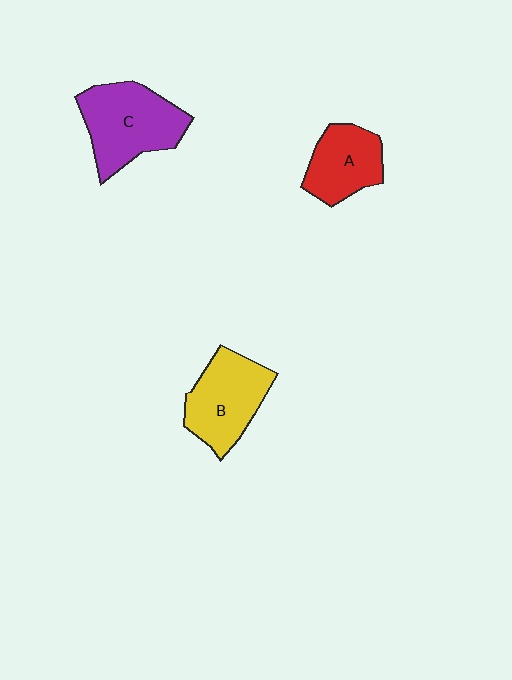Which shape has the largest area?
Shape C (purple).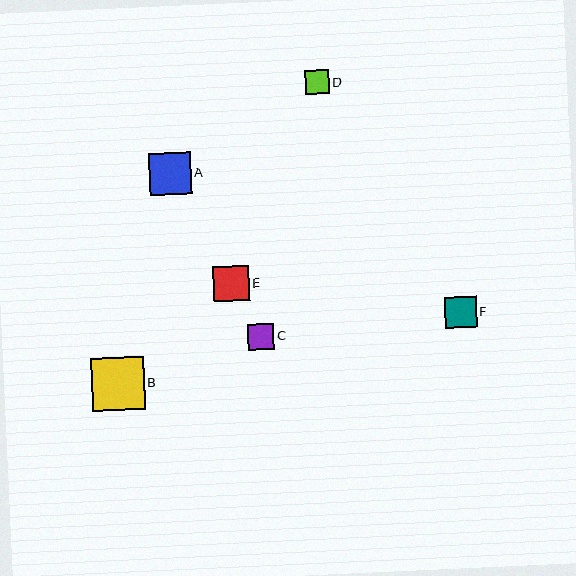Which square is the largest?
Square B is the largest with a size of approximately 53 pixels.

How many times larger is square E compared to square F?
Square E is approximately 1.1 times the size of square F.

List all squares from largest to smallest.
From largest to smallest: B, A, E, F, C, D.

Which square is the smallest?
Square D is the smallest with a size of approximately 23 pixels.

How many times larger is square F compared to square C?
Square F is approximately 1.2 times the size of square C.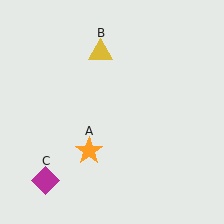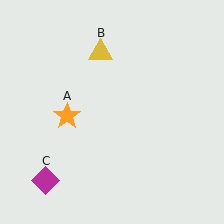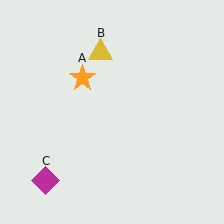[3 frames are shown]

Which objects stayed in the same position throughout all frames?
Yellow triangle (object B) and magenta diamond (object C) remained stationary.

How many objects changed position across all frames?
1 object changed position: orange star (object A).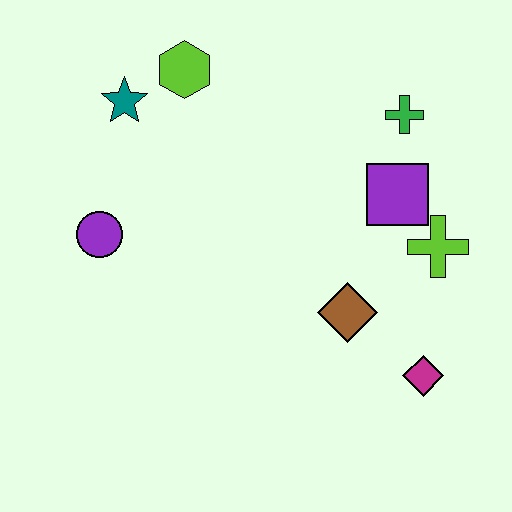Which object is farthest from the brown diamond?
The teal star is farthest from the brown diamond.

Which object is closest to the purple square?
The lime cross is closest to the purple square.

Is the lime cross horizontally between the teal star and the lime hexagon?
No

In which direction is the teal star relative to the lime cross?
The teal star is to the left of the lime cross.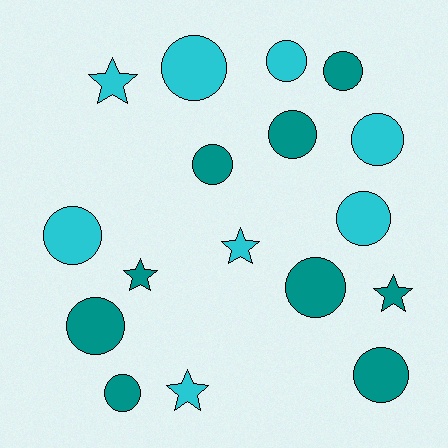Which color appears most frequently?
Teal, with 9 objects.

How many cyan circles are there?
There are 5 cyan circles.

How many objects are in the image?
There are 17 objects.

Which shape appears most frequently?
Circle, with 12 objects.